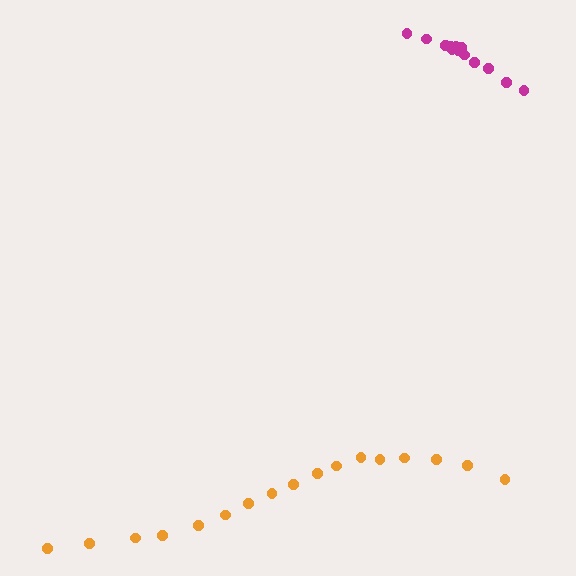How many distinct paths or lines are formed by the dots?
There are 2 distinct paths.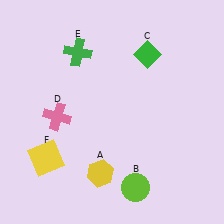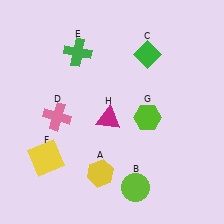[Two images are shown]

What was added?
A lime hexagon (G), a magenta triangle (H) were added in Image 2.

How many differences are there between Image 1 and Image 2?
There are 2 differences between the two images.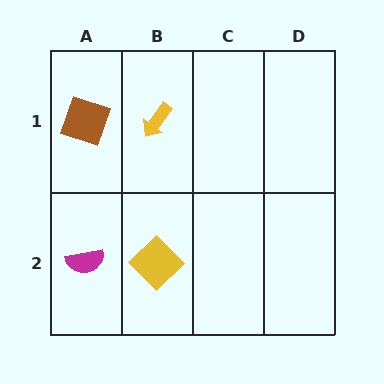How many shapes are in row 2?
2 shapes.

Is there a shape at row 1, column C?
No, that cell is empty.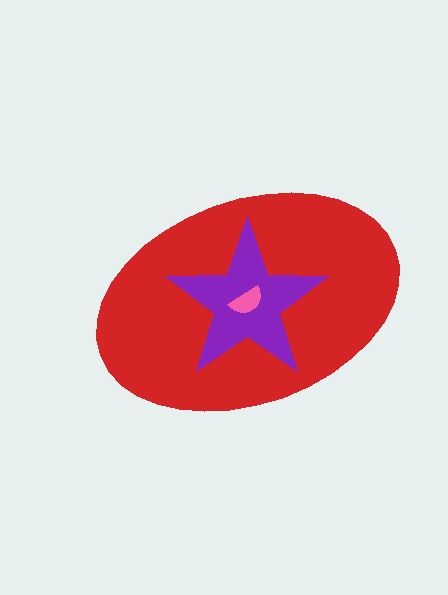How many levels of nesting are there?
3.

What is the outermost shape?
The red ellipse.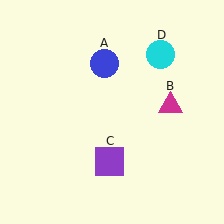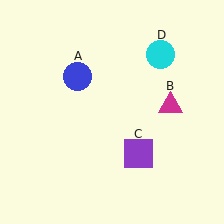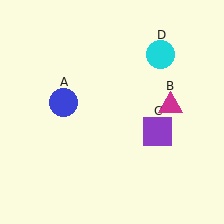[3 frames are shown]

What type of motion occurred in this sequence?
The blue circle (object A), purple square (object C) rotated counterclockwise around the center of the scene.